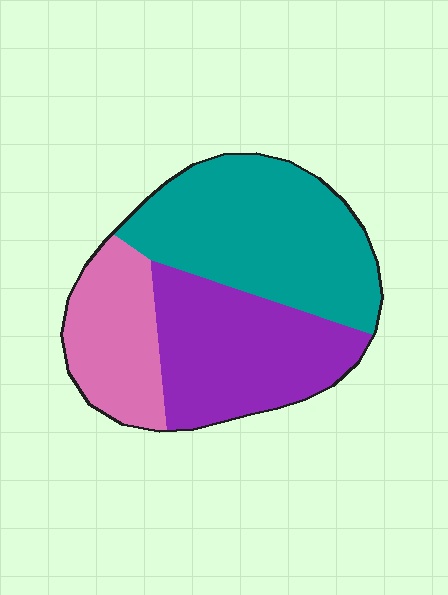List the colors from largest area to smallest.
From largest to smallest: teal, purple, pink.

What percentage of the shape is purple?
Purple covers 34% of the shape.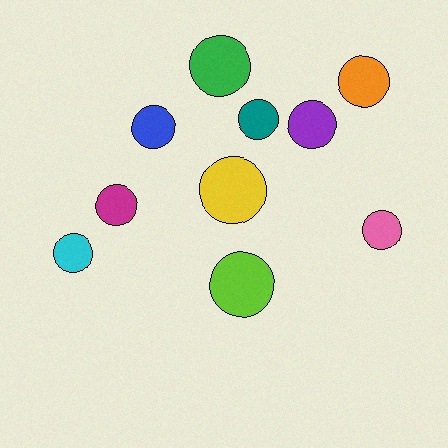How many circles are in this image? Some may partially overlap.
There are 10 circles.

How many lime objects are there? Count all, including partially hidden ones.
There is 1 lime object.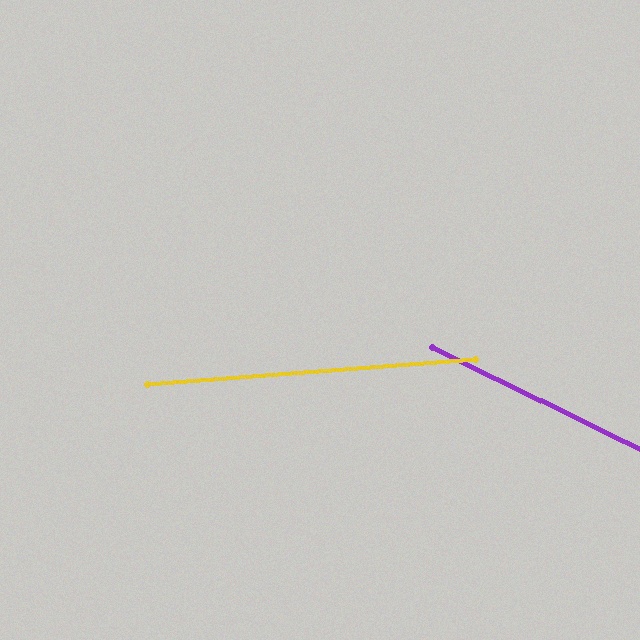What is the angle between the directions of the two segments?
Approximately 30 degrees.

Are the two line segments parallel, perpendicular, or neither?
Neither parallel nor perpendicular — they differ by about 30°.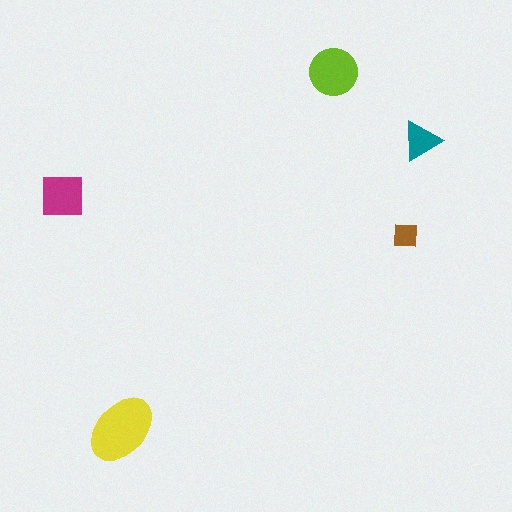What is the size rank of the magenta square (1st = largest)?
3rd.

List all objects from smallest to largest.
The brown square, the teal triangle, the magenta square, the lime circle, the yellow ellipse.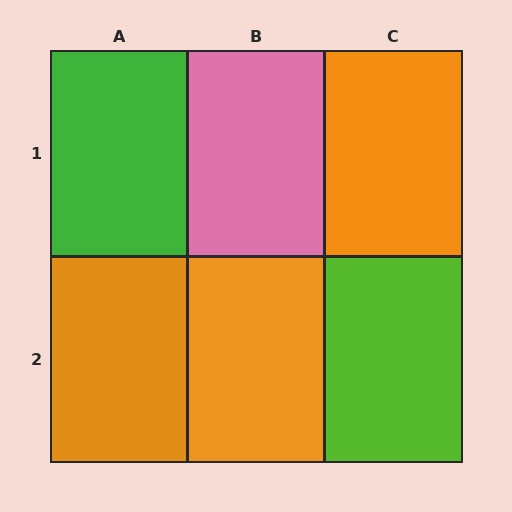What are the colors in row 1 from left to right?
Green, pink, orange.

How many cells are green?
1 cell is green.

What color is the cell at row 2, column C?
Lime.